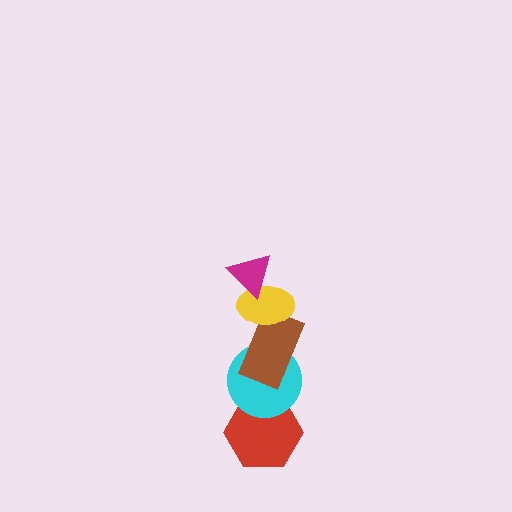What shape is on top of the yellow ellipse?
The magenta triangle is on top of the yellow ellipse.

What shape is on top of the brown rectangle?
The yellow ellipse is on top of the brown rectangle.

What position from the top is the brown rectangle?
The brown rectangle is 3rd from the top.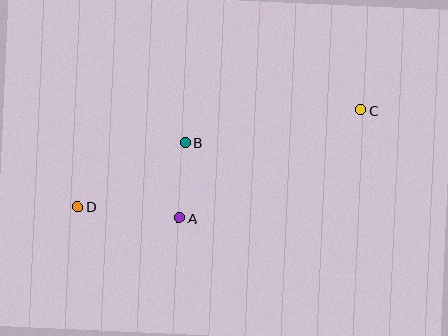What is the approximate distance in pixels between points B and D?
The distance between B and D is approximately 125 pixels.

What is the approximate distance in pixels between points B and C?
The distance between B and C is approximately 178 pixels.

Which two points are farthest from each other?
Points C and D are farthest from each other.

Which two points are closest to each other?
Points A and B are closest to each other.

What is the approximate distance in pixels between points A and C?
The distance between A and C is approximately 211 pixels.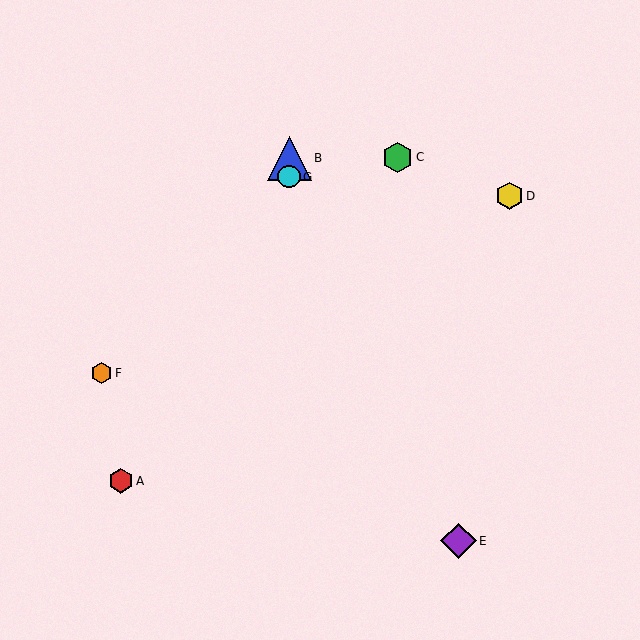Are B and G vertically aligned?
Yes, both are at x≈289.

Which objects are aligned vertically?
Objects B, G are aligned vertically.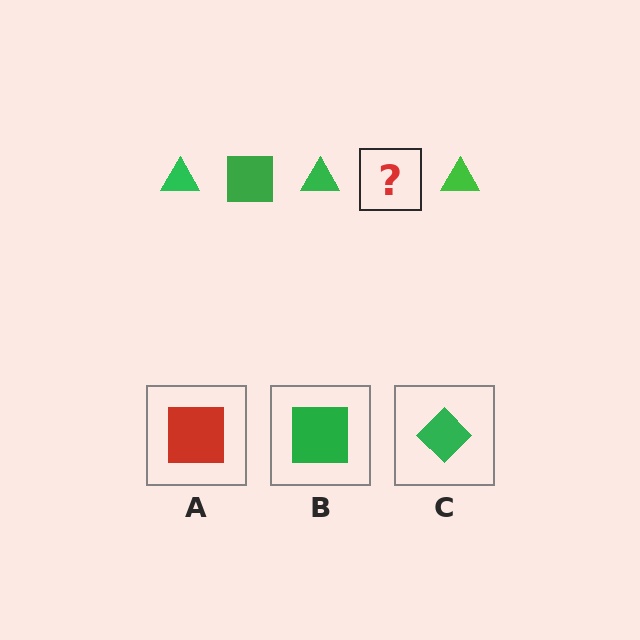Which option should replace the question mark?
Option B.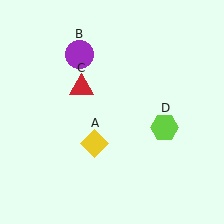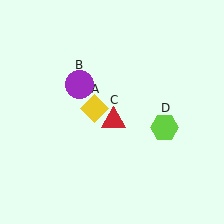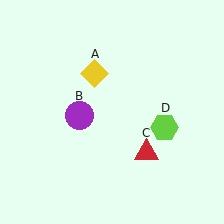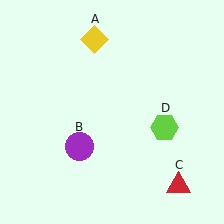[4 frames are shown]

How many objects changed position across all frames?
3 objects changed position: yellow diamond (object A), purple circle (object B), red triangle (object C).